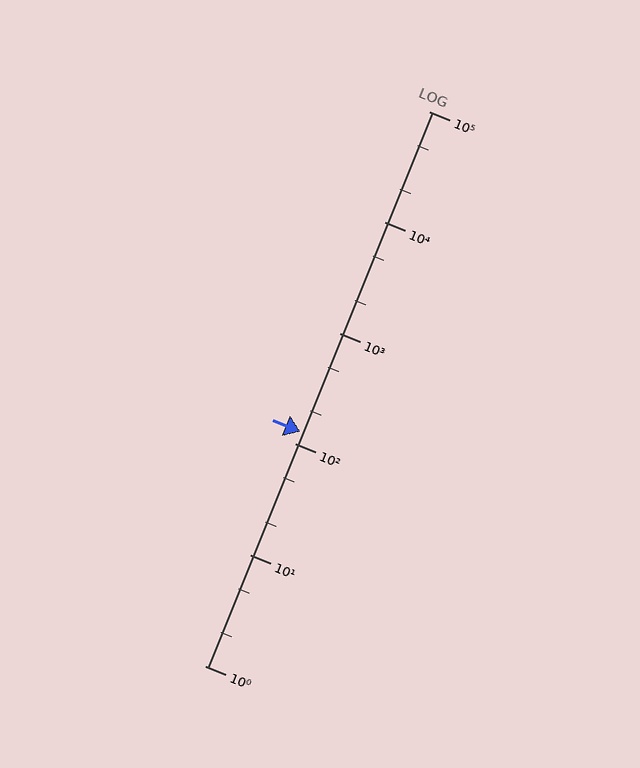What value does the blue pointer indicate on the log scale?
The pointer indicates approximately 130.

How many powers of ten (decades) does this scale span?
The scale spans 5 decades, from 1 to 100000.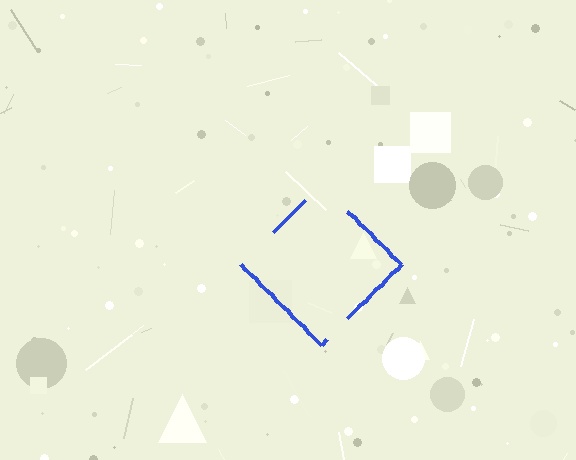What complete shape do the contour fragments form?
The contour fragments form a diamond.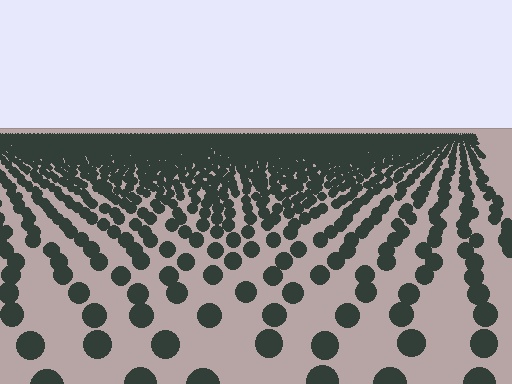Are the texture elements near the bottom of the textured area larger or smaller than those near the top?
Larger. Near the bottom, elements are closer to the viewer and appear at a bigger on-screen size.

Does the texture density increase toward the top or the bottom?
Density increases toward the top.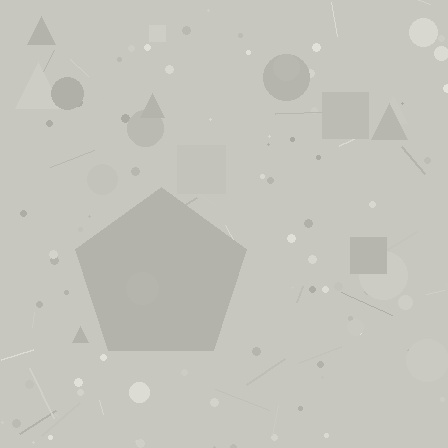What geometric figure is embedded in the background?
A pentagon is embedded in the background.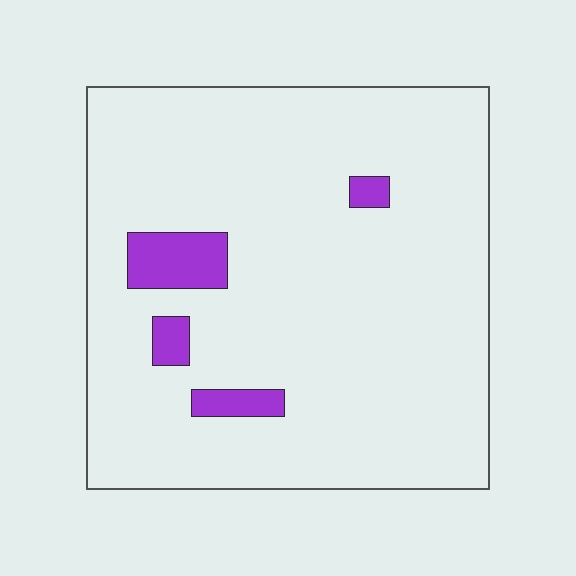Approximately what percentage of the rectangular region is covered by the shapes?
Approximately 5%.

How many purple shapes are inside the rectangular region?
4.